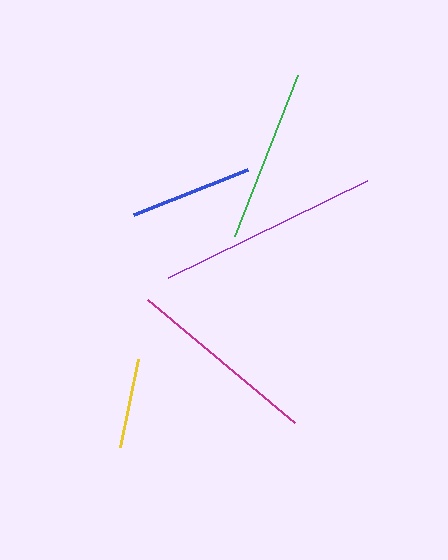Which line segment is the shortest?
The yellow line is the shortest at approximately 90 pixels.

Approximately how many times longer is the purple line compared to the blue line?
The purple line is approximately 1.8 times the length of the blue line.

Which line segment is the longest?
The purple line is the longest at approximately 221 pixels.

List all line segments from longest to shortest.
From longest to shortest: purple, magenta, green, blue, yellow.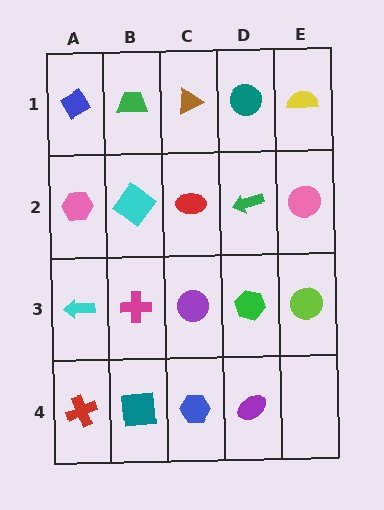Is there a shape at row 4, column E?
No, that cell is empty.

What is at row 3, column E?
A lime circle.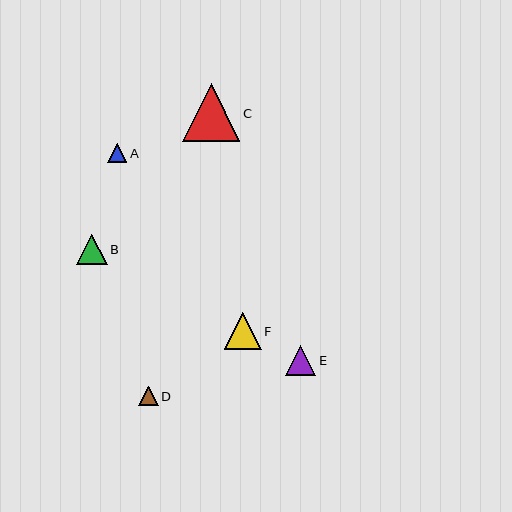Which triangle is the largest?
Triangle C is the largest with a size of approximately 57 pixels.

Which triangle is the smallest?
Triangle A is the smallest with a size of approximately 19 pixels.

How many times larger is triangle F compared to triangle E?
Triangle F is approximately 1.3 times the size of triangle E.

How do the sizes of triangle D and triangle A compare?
Triangle D and triangle A are approximately the same size.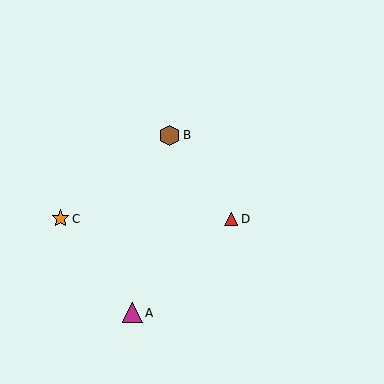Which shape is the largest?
The brown hexagon (labeled B) is the largest.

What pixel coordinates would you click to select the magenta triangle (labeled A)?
Click at (132, 313) to select the magenta triangle A.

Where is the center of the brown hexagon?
The center of the brown hexagon is at (169, 135).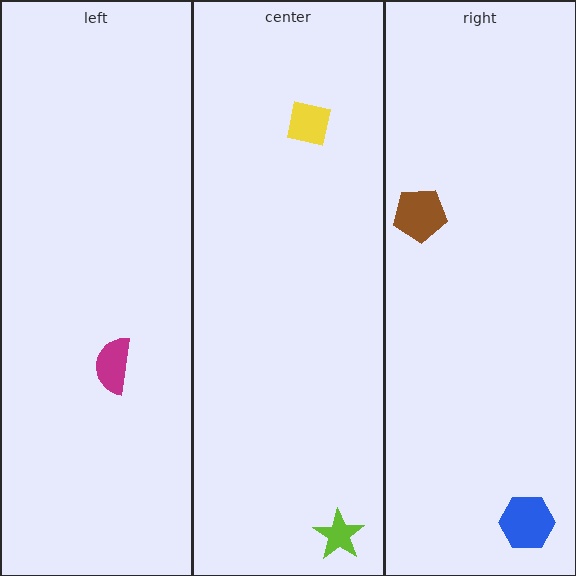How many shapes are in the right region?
2.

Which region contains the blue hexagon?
The right region.